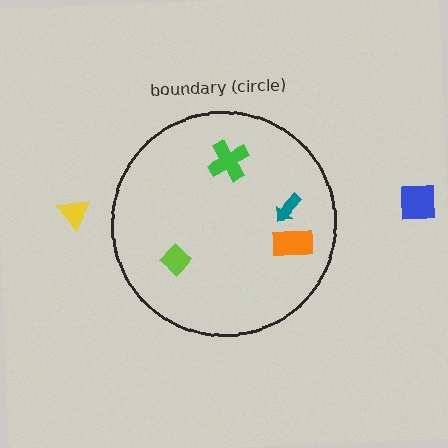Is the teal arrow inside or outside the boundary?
Inside.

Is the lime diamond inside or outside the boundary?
Inside.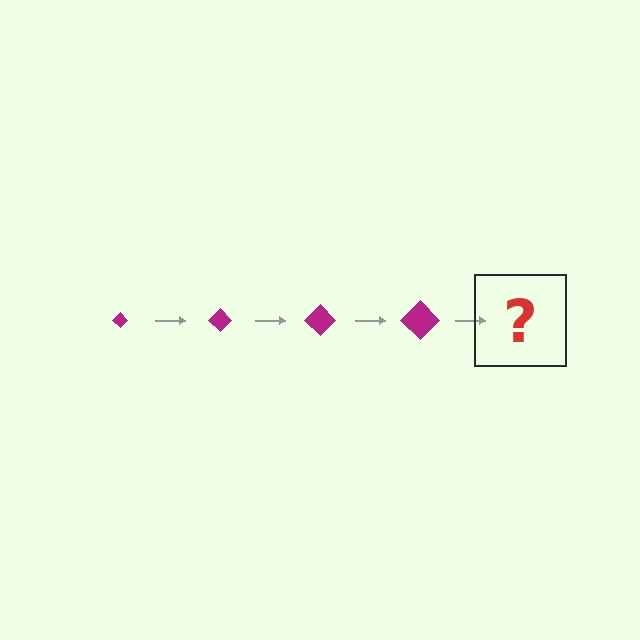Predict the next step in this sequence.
The next step is a magenta diamond, larger than the previous one.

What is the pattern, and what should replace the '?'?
The pattern is that the diamond gets progressively larger each step. The '?' should be a magenta diamond, larger than the previous one.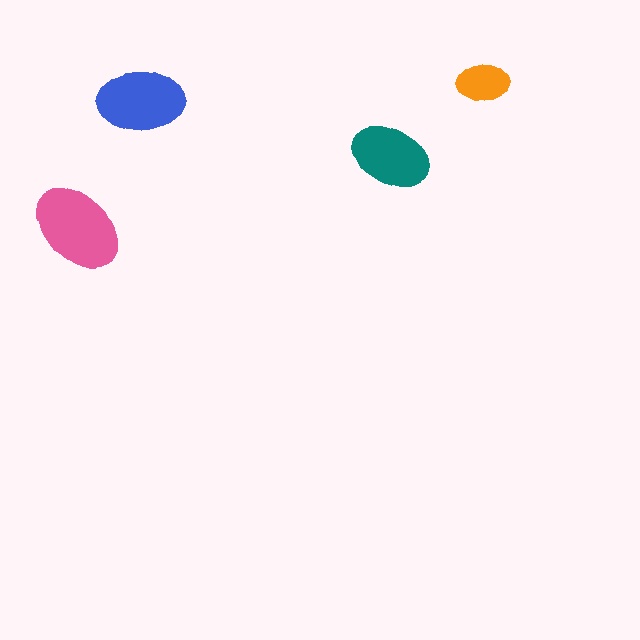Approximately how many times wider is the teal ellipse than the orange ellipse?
About 1.5 times wider.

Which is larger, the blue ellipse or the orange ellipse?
The blue one.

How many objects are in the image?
There are 4 objects in the image.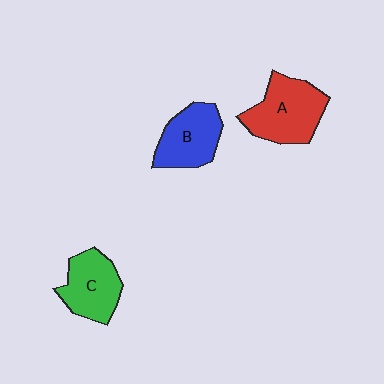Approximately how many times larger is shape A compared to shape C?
Approximately 1.3 times.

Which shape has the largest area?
Shape A (red).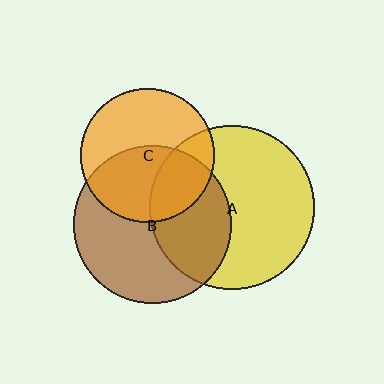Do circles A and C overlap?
Yes.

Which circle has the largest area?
Circle A (yellow).